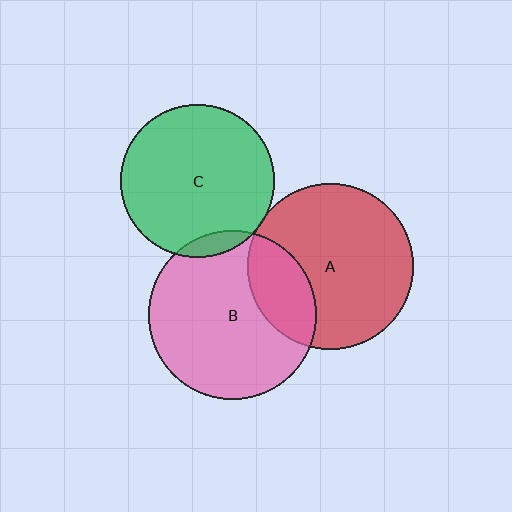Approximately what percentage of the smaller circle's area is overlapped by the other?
Approximately 5%.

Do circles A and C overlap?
Yes.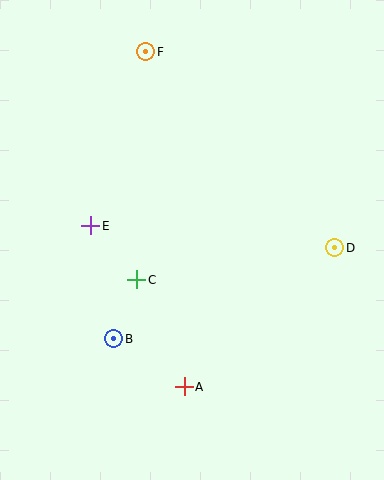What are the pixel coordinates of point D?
Point D is at (335, 248).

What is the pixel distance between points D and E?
The distance between D and E is 245 pixels.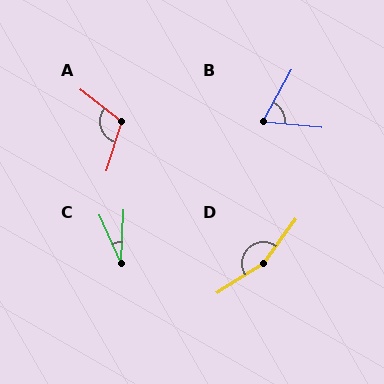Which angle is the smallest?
C, at approximately 27 degrees.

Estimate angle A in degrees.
Approximately 110 degrees.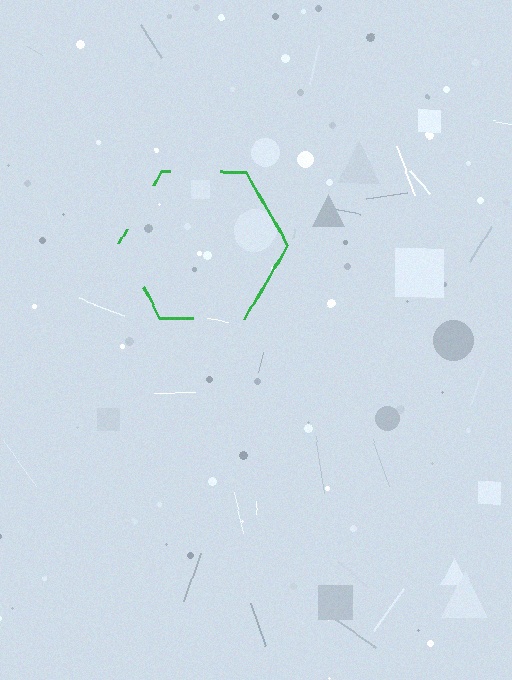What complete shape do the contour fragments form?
The contour fragments form a hexagon.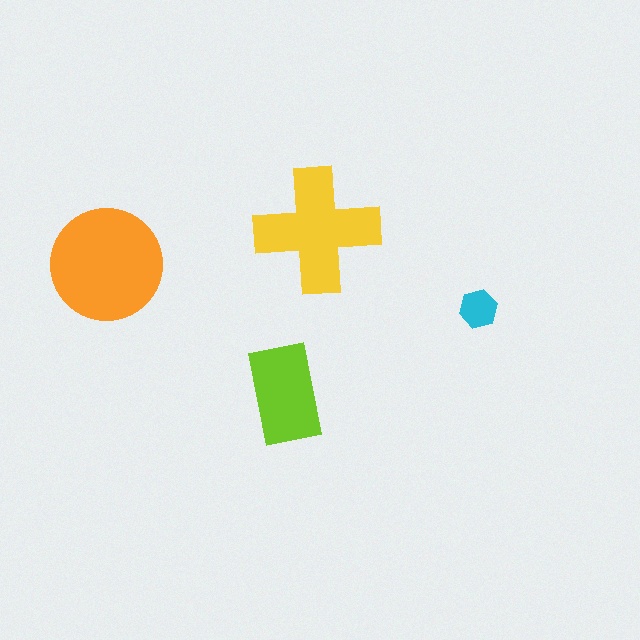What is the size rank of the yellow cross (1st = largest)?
2nd.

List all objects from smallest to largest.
The cyan hexagon, the lime rectangle, the yellow cross, the orange circle.